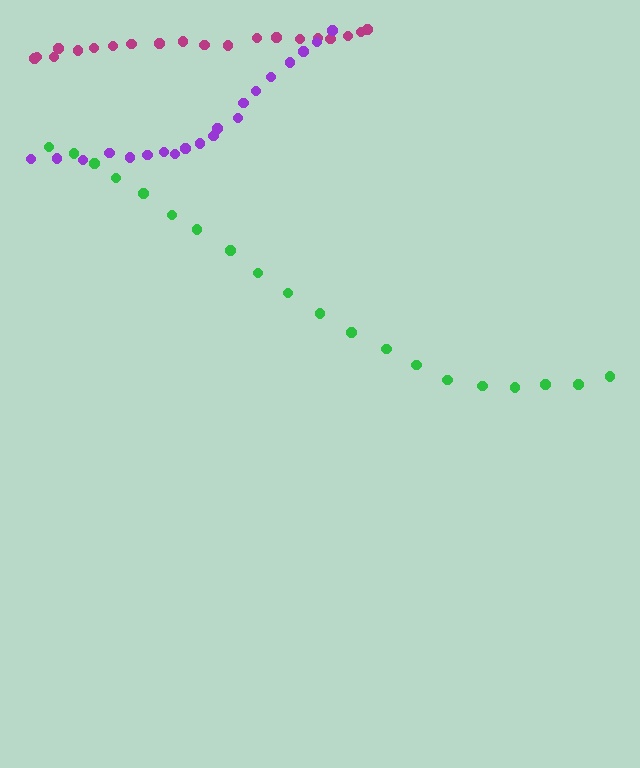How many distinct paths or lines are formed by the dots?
There are 3 distinct paths.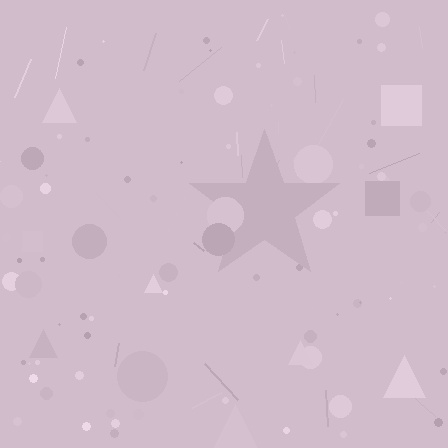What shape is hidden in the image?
A star is hidden in the image.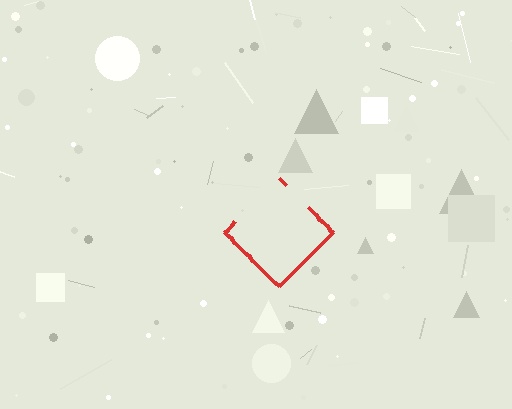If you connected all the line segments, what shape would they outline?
They would outline a diamond.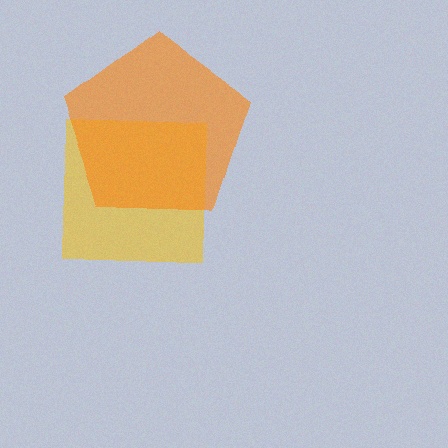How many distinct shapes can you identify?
There are 2 distinct shapes: a yellow square, an orange pentagon.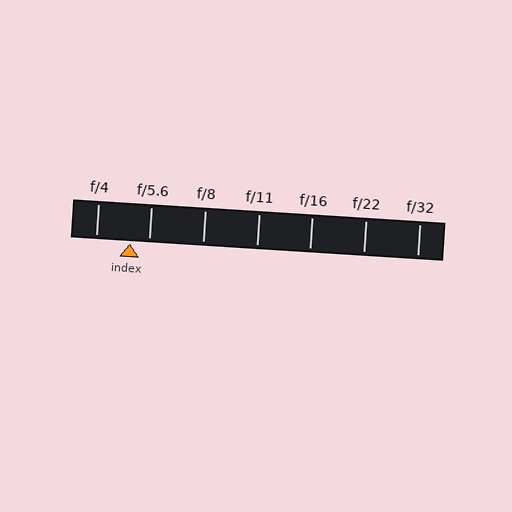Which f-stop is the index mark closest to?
The index mark is closest to f/5.6.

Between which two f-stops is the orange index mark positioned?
The index mark is between f/4 and f/5.6.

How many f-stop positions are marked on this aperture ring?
There are 7 f-stop positions marked.